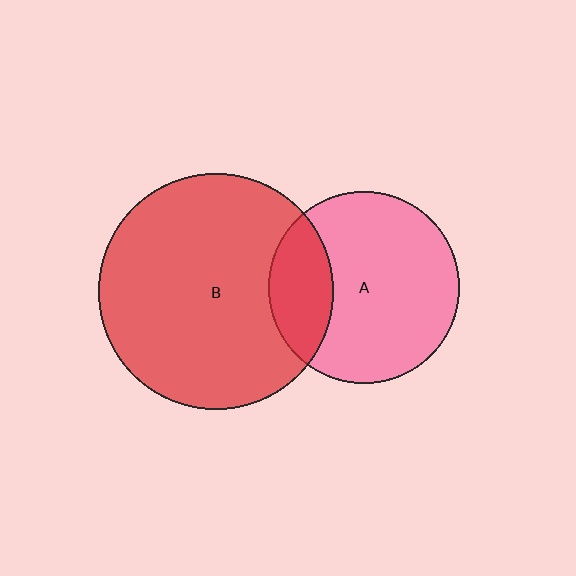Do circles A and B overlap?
Yes.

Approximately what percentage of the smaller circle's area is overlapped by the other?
Approximately 25%.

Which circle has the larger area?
Circle B (red).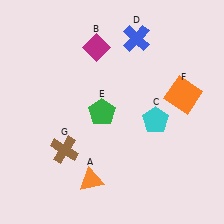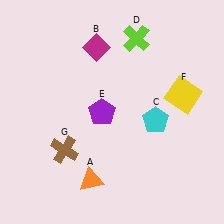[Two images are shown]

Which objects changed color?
D changed from blue to lime. E changed from green to purple. F changed from orange to yellow.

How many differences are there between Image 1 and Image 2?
There are 3 differences between the two images.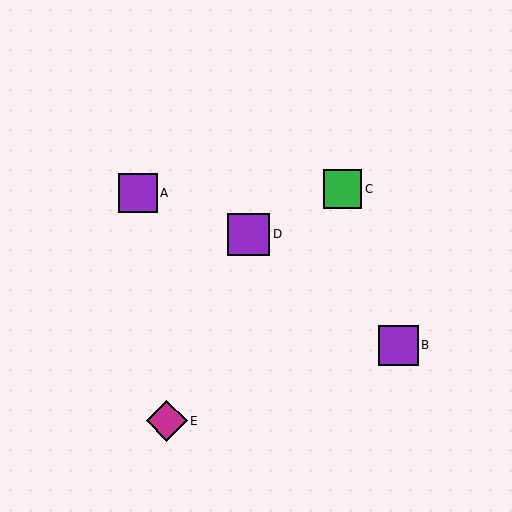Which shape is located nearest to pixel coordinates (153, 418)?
The magenta diamond (labeled E) at (167, 421) is nearest to that location.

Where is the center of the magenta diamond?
The center of the magenta diamond is at (167, 421).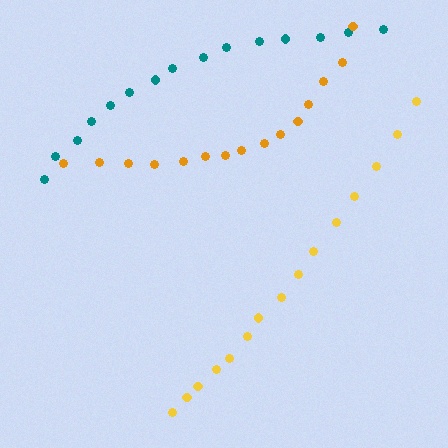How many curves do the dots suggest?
There are 3 distinct paths.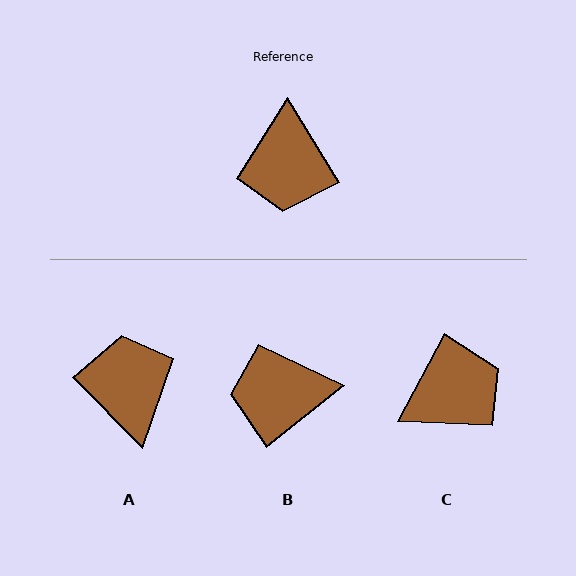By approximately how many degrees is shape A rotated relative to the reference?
Approximately 167 degrees clockwise.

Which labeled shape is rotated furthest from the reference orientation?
A, about 167 degrees away.